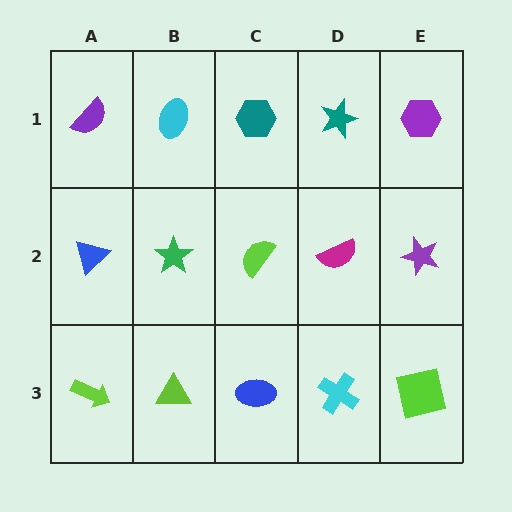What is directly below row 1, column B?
A green star.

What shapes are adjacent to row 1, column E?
A purple star (row 2, column E), a teal star (row 1, column D).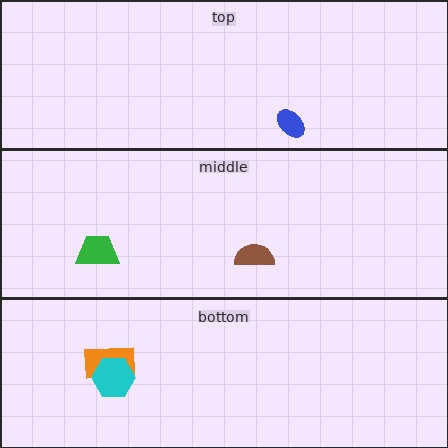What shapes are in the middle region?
The brown semicircle, the green trapezoid.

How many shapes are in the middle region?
2.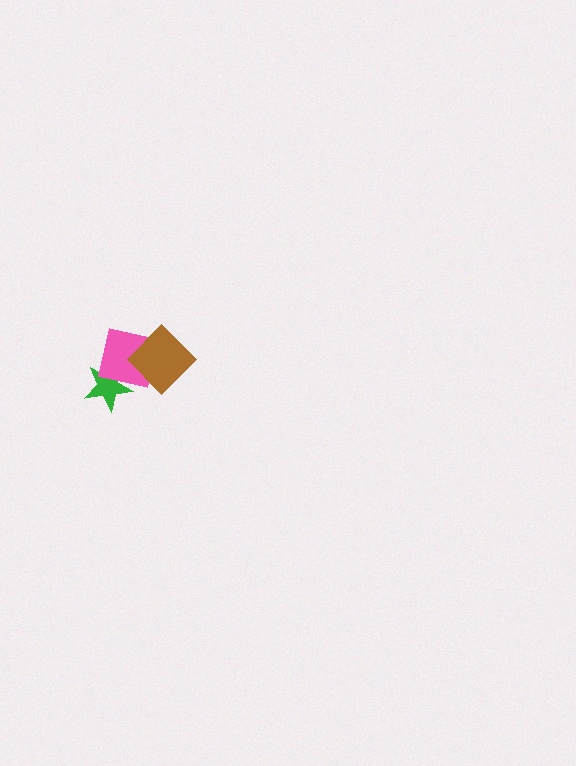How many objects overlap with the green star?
1 object overlaps with the green star.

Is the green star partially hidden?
Yes, it is partially covered by another shape.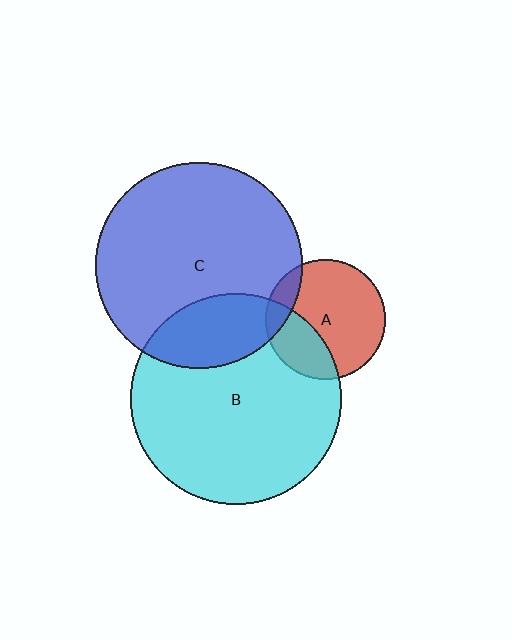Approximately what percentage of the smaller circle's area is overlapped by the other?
Approximately 25%.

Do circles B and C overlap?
Yes.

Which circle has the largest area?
Circle B (cyan).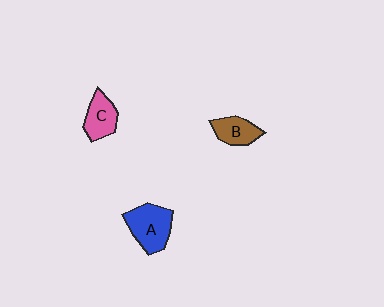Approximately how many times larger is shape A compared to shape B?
Approximately 1.6 times.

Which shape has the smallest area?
Shape B (brown).